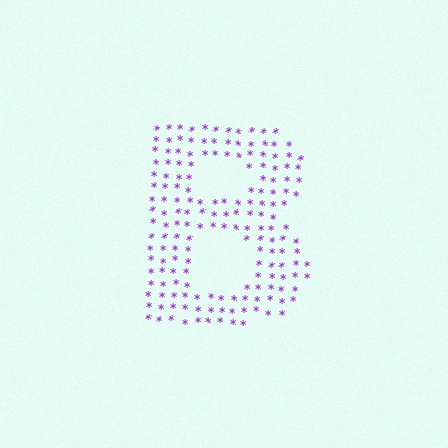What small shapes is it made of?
It is made of small asterisks.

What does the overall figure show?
The overall figure shows the letter B.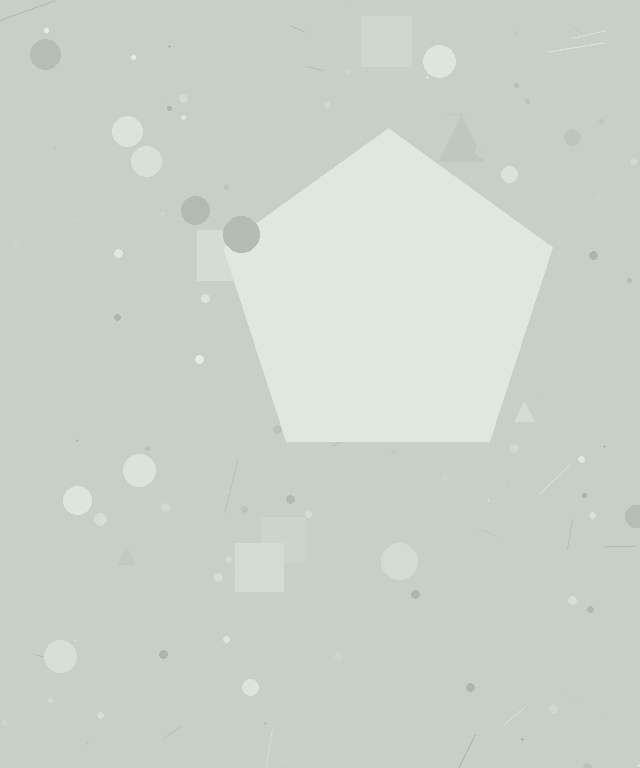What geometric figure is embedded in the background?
A pentagon is embedded in the background.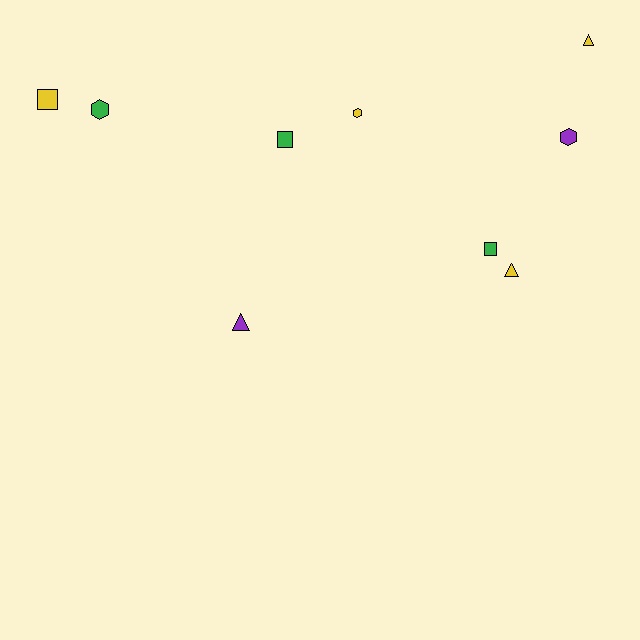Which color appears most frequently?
Yellow, with 4 objects.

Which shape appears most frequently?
Square, with 3 objects.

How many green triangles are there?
There are no green triangles.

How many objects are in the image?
There are 9 objects.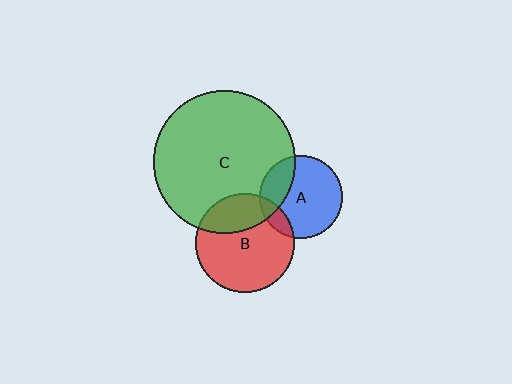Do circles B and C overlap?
Yes.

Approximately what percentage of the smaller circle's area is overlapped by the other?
Approximately 30%.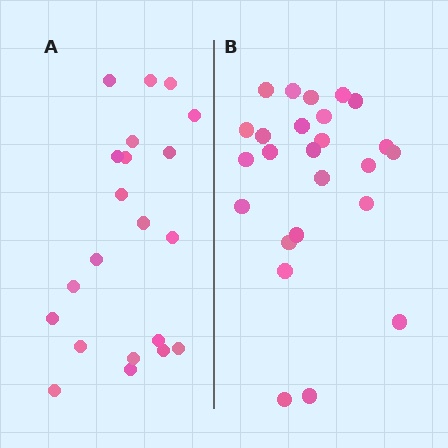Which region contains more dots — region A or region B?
Region B (the right region) has more dots.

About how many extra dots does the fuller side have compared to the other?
Region B has about 4 more dots than region A.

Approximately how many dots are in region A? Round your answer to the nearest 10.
About 20 dots. (The exact count is 21, which rounds to 20.)